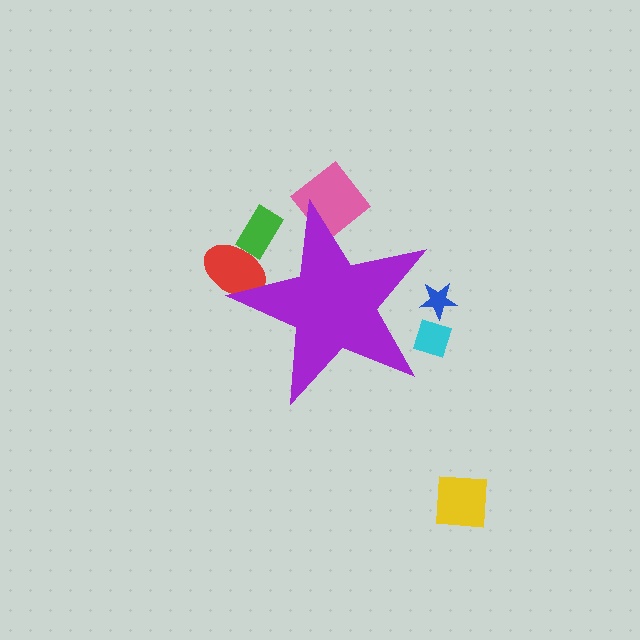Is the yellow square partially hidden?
No, the yellow square is fully visible.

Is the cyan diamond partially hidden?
Yes, the cyan diamond is partially hidden behind the purple star.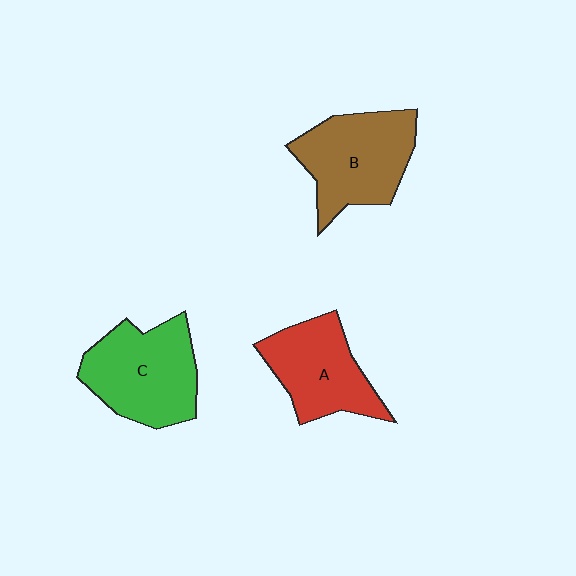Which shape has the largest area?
Shape C (green).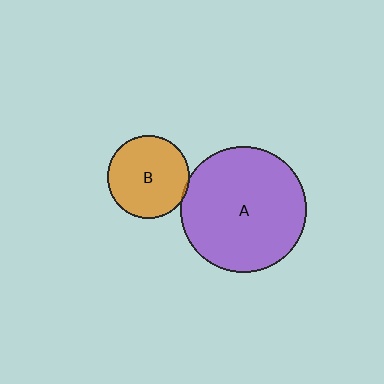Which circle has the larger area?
Circle A (purple).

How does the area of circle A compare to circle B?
Approximately 2.3 times.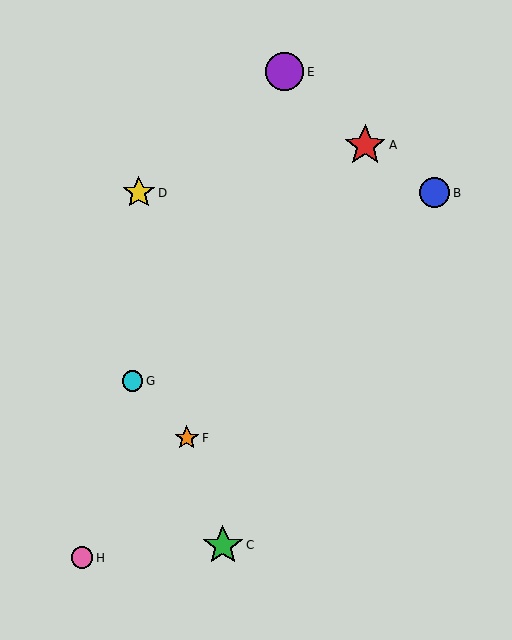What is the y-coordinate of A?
Object A is at y≈145.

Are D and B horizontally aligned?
Yes, both are at y≈193.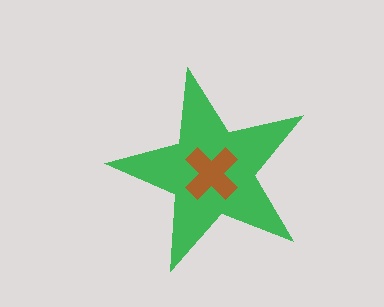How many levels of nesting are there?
2.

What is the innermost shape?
The brown cross.